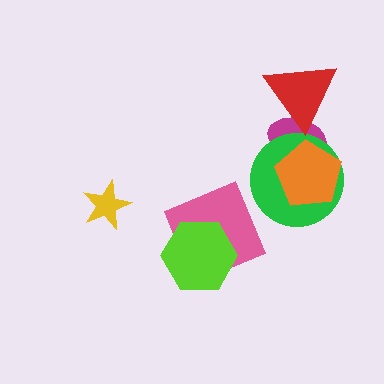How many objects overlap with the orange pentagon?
2 objects overlap with the orange pentagon.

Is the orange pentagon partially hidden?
No, no other shape covers it.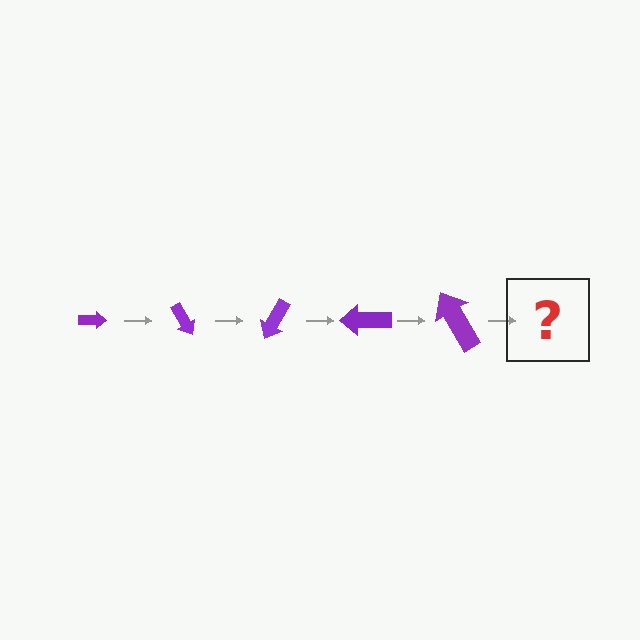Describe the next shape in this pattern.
It should be an arrow, larger than the previous one and rotated 300 degrees from the start.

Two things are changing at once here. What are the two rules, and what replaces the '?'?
The two rules are that the arrow grows larger each step and it rotates 60 degrees each step. The '?' should be an arrow, larger than the previous one and rotated 300 degrees from the start.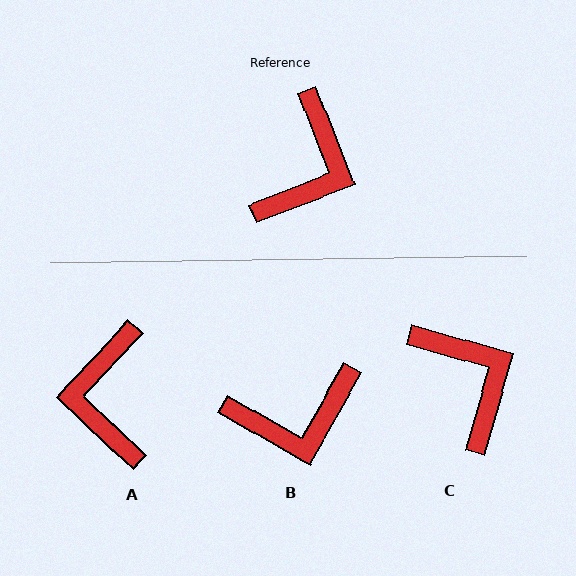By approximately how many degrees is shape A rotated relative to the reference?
Approximately 154 degrees clockwise.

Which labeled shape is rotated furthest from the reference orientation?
A, about 154 degrees away.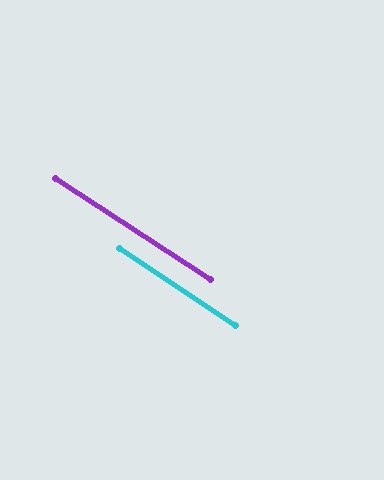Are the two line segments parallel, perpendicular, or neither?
Parallel — their directions differ by only 0.4°.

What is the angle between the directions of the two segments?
Approximately 0 degrees.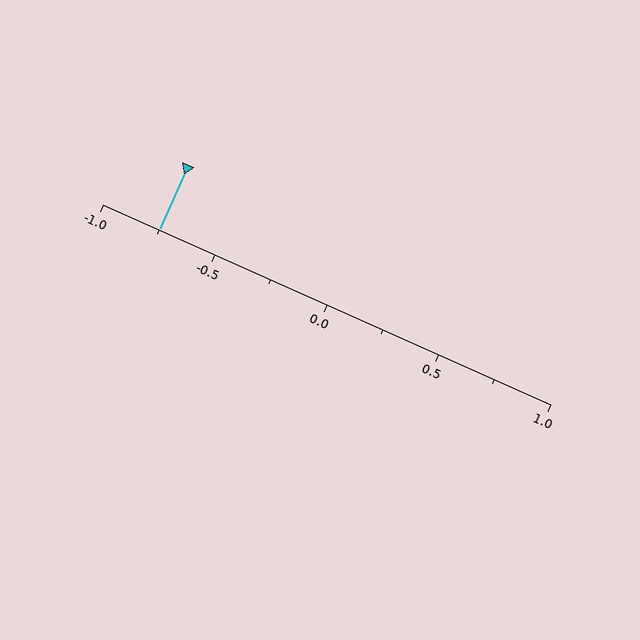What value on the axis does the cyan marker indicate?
The marker indicates approximately -0.75.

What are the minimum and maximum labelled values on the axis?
The axis runs from -1.0 to 1.0.